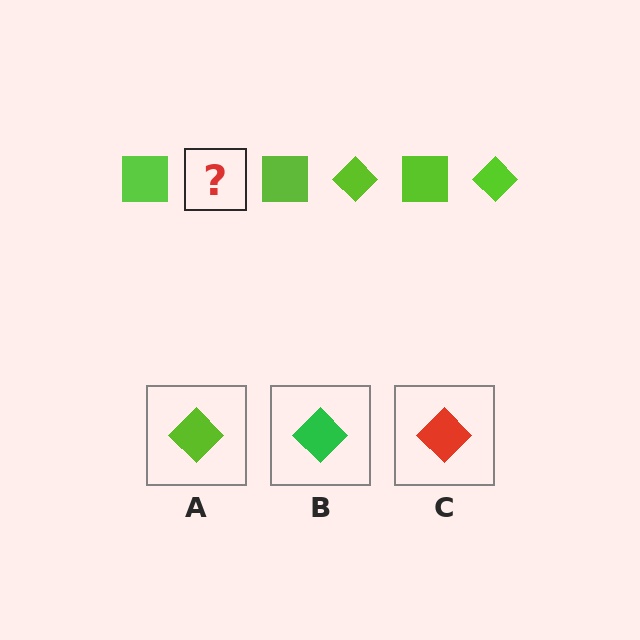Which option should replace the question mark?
Option A.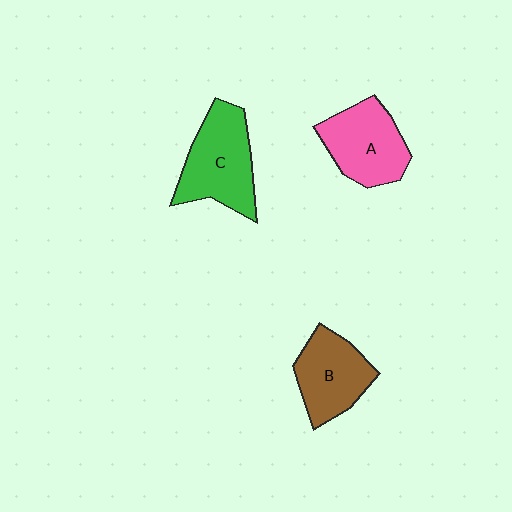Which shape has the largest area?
Shape C (green).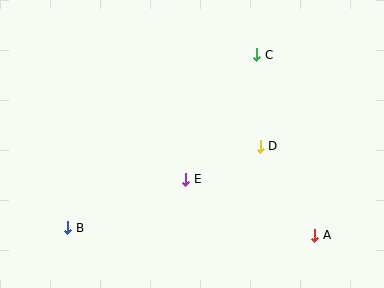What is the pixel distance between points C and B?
The distance between C and B is 256 pixels.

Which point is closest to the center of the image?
Point E at (186, 179) is closest to the center.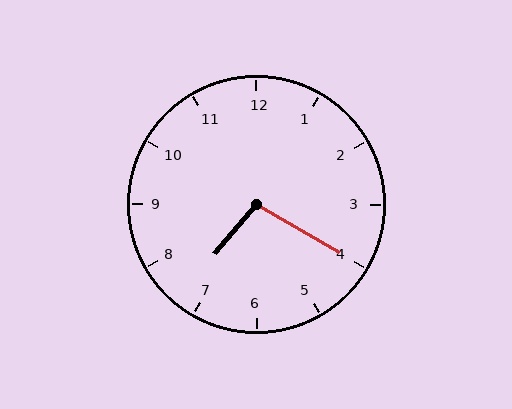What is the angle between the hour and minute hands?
Approximately 100 degrees.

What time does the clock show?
7:20.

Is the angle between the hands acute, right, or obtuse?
It is obtuse.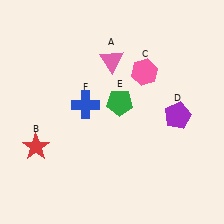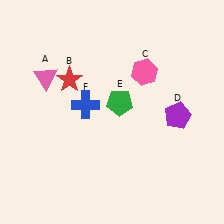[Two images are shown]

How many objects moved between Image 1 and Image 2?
2 objects moved between the two images.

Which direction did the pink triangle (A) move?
The pink triangle (A) moved left.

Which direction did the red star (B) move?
The red star (B) moved up.